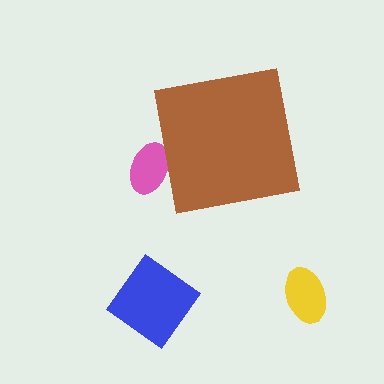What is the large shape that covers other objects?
A brown square.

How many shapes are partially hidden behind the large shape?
1 shape is partially hidden.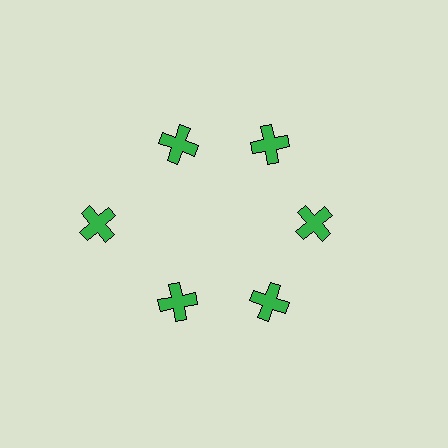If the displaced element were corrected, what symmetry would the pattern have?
It would have 6-fold rotational symmetry — the pattern would map onto itself every 60 degrees.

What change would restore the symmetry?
The symmetry would be restored by moving it inward, back onto the ring so that all 6 crosses sit at equal angles and equal distance from the center.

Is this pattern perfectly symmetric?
No. The 6 green crosses are arranged in a ring, but one element near the 9 o'clock position is pushed outward from the center, breaking the 6-fold rotational symmetry.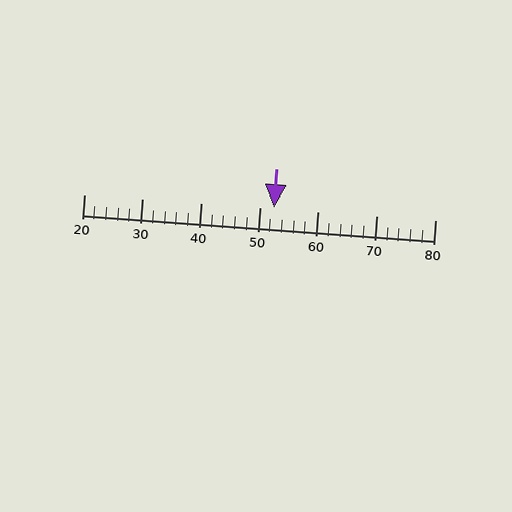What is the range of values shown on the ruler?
The ruler shows values from 20 to 80.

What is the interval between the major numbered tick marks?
The major tick marks are spaced 10 units apart.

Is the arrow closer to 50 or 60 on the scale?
The arrow is closer to 50.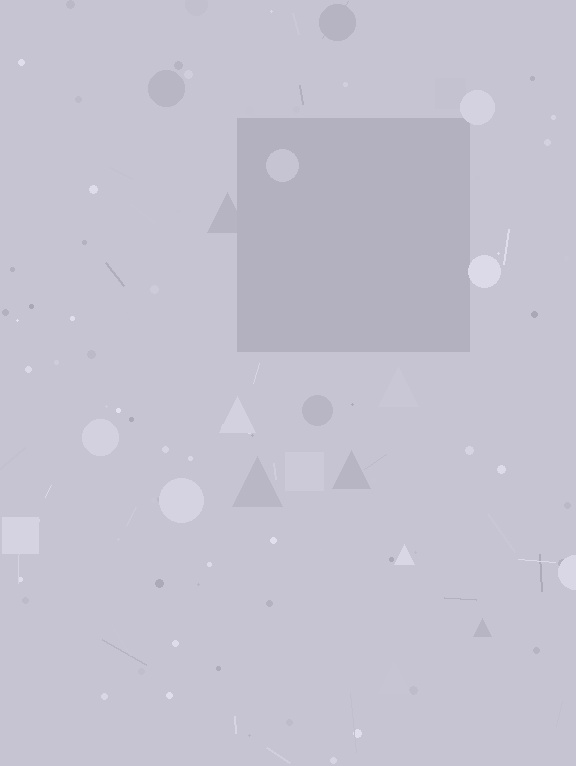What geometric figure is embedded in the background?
A square is embedded in the background.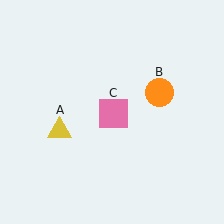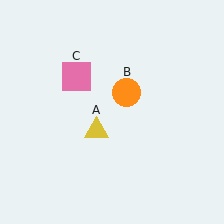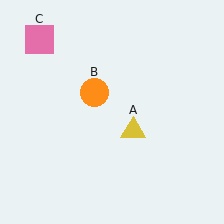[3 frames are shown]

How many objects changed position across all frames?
3 objects changed position: yellow triangle (object A), orange circle (object B), pink square (object C).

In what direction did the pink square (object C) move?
The pink square (object C) moved up and to the left.